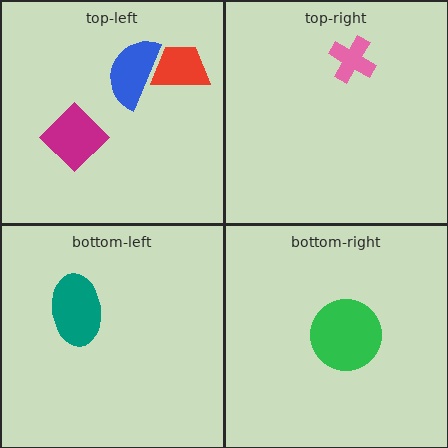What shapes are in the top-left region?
The blue semicircle, the red trapezoid, the magenta diamond.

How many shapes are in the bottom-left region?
1.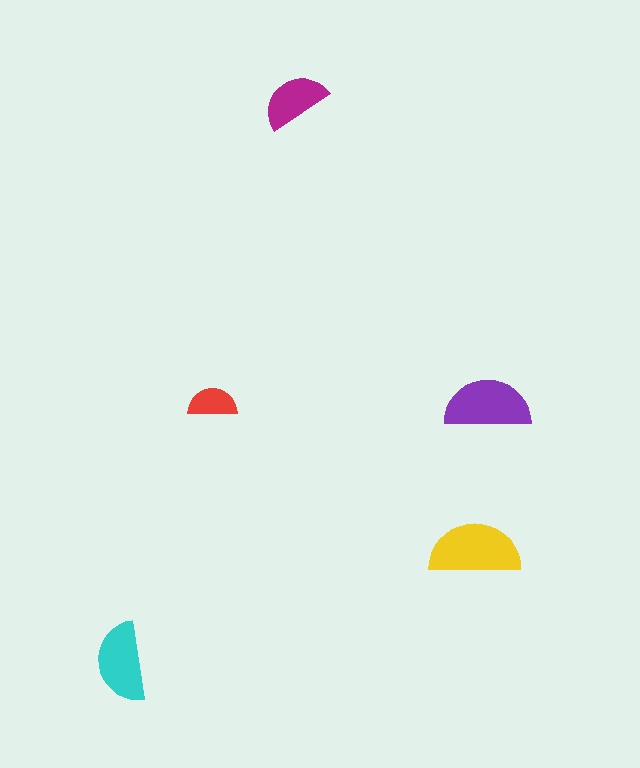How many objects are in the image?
There are 5 objects in the image.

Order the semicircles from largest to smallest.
the yellow one, the purple one, the cyan one, the magenta one, the red one.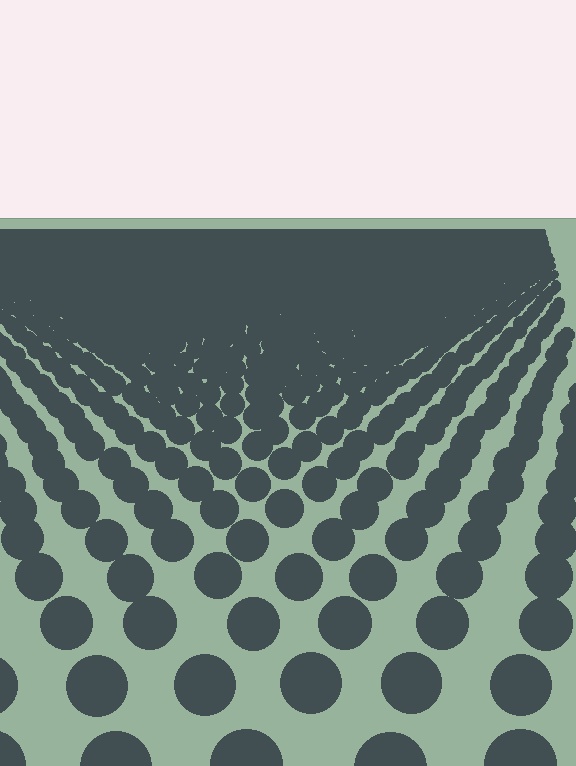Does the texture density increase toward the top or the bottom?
Density increases toward the top.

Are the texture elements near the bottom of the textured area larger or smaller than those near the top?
Larger. Near the bottom, elements are closer to the viewer and appear at a bigger on-screen size.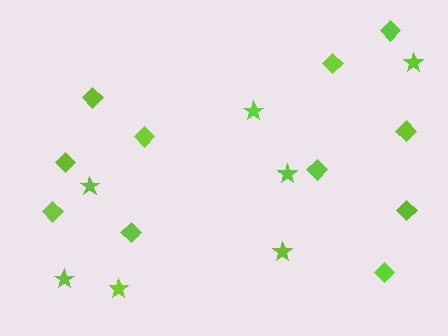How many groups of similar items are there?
There are 2 groups: one group of stars (7) and one group of diamonds (11).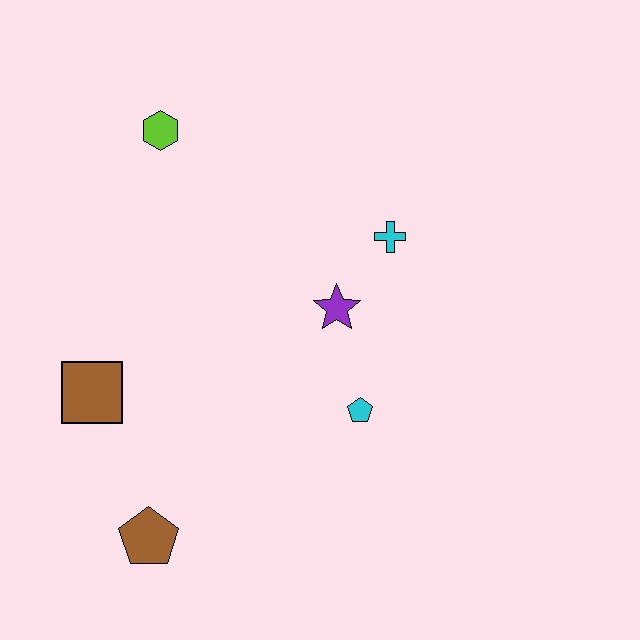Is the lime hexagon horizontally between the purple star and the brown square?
Yes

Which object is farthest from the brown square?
The cyan cross is farthest from the brown square.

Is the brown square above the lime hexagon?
No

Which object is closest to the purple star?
The cyan cross is closest to the purple star.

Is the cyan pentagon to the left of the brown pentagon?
No